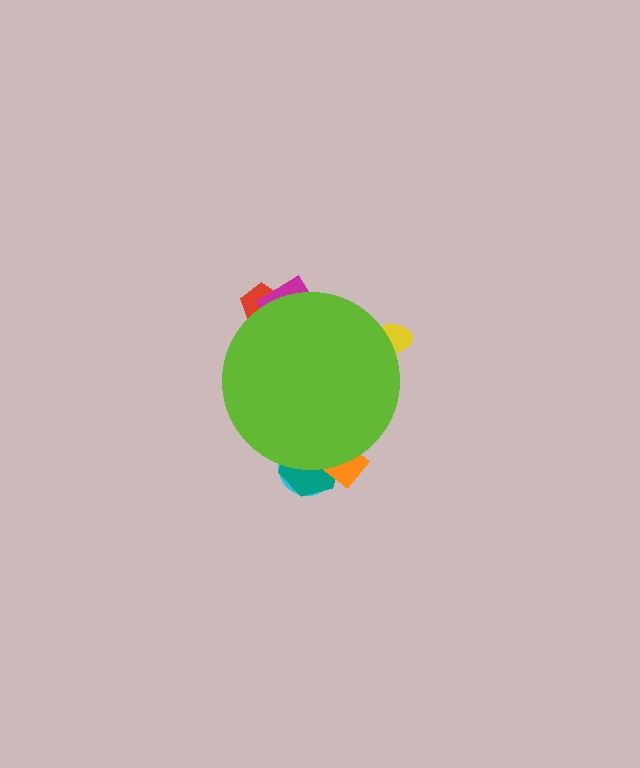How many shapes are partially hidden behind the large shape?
6 shapes are partially hidden.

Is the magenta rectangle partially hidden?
Yes, the magenta rectangle is partially hidden behind the lime circle.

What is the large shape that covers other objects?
A lime circle.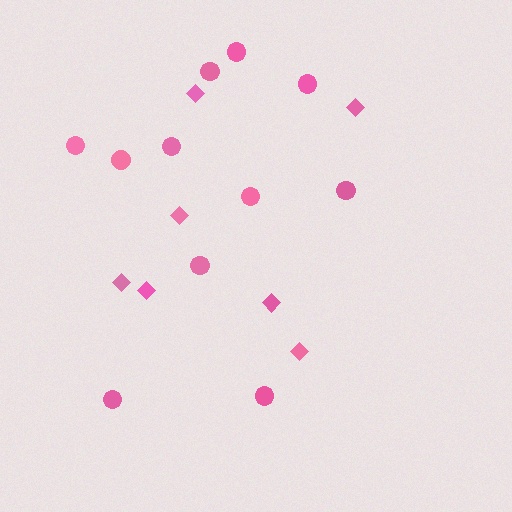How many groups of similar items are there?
There are 2 groups: one group of diamonds (7) and one group of circles (11).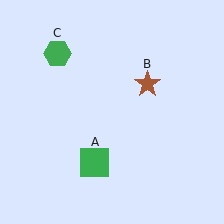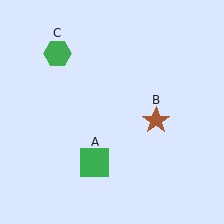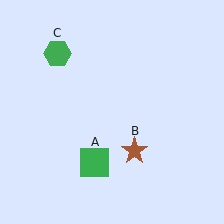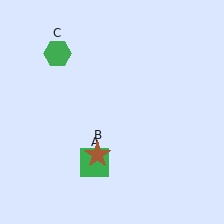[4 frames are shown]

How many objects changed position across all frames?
1 object changed position: brown star (object B).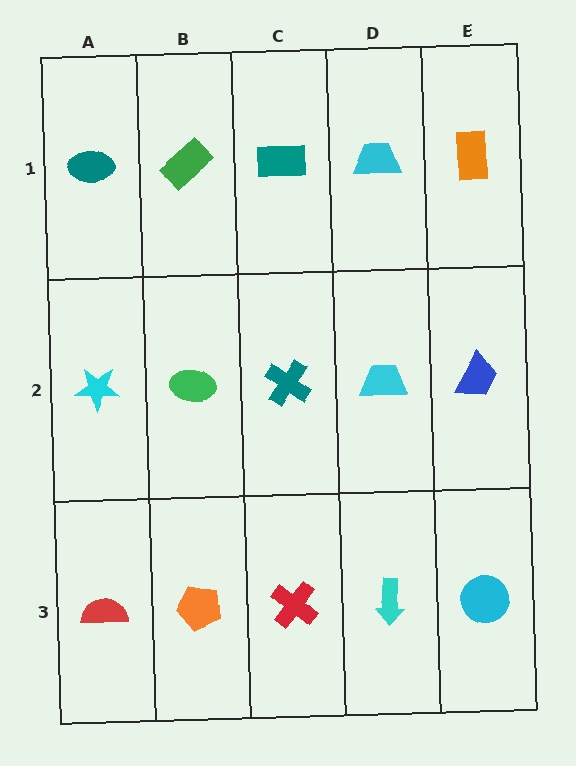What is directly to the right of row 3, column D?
A cyan circle.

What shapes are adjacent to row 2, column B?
A green rectangle (row 1, column B), an orange pentagon (row 3, column B), a cyan star (row 2, column A), a teal cross (row 2, column C).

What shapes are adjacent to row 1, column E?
A blue trapezoid (row 2, column E), a cyan trapezoid (row 1, column D).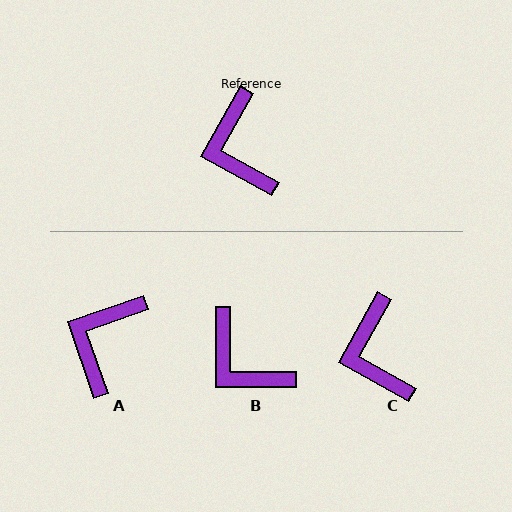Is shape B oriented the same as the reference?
No, it is off by about 29 degrees.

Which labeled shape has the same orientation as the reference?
C.